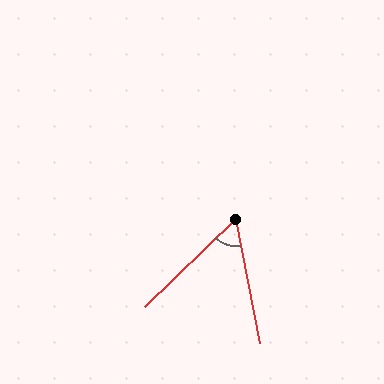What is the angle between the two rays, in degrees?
Approximately 57 degrees.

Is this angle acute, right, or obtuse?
It is acute.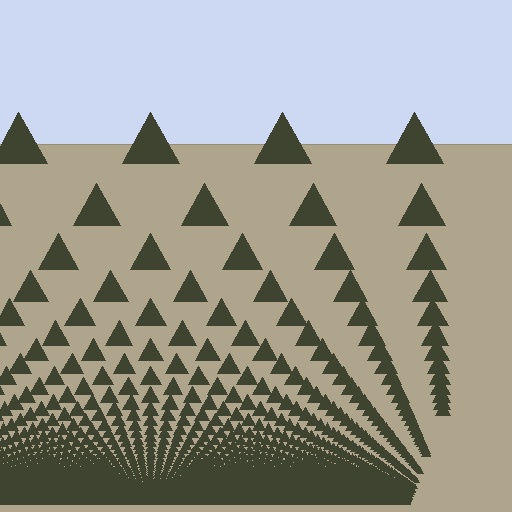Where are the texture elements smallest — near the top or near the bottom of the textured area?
Near the bottom.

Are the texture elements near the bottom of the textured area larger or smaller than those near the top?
Smaller. The gradient is inverted — elements near the bottom are smaller and denser.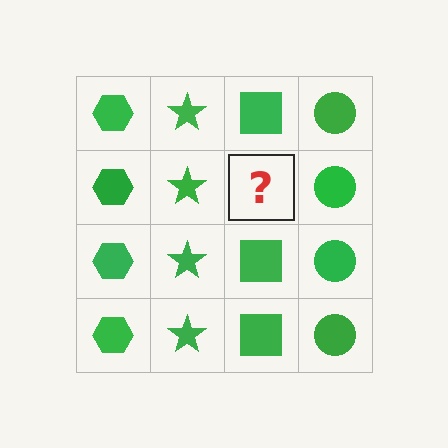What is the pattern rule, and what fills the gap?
The rule is that each column has a consistent shape. The gap should be filled with a green square.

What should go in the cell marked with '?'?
The missing cell should contain a green square.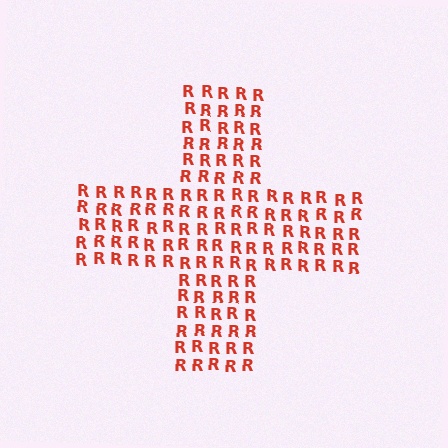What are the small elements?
The small elements are letter R's.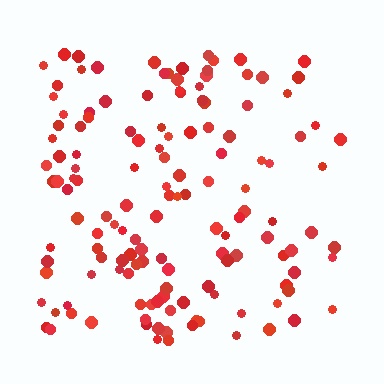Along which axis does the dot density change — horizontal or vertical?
Horizontal.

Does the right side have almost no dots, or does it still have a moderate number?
Still a moderate number, just noticeably fewer than the left.